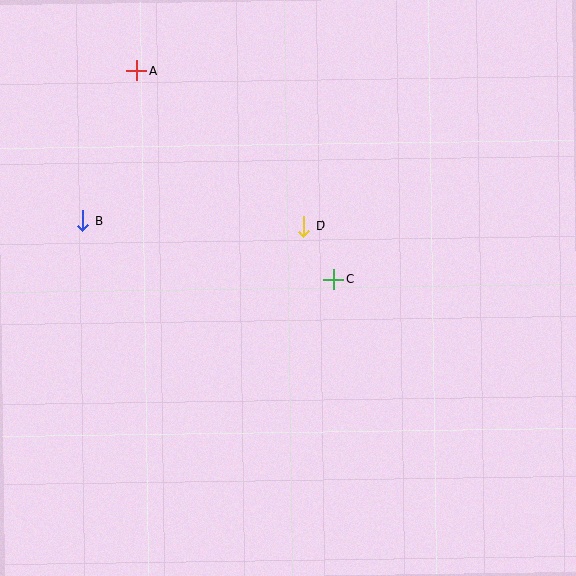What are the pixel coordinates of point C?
Point C is at (334, 279).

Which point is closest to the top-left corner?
Point A is closest to the top-left corner.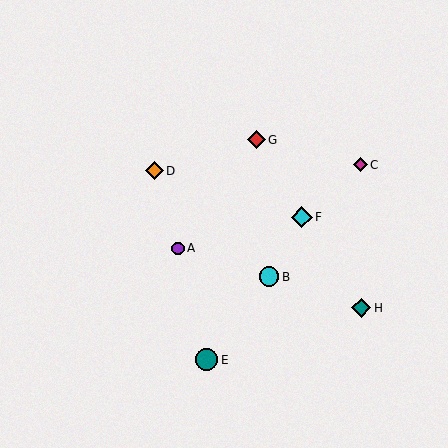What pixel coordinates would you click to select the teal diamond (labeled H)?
Click at (361, 308) to select the teal diamond H.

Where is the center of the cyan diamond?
The center of the cyan diamond is at (302, 217).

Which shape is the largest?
The teal circle (labeled E) is the largest.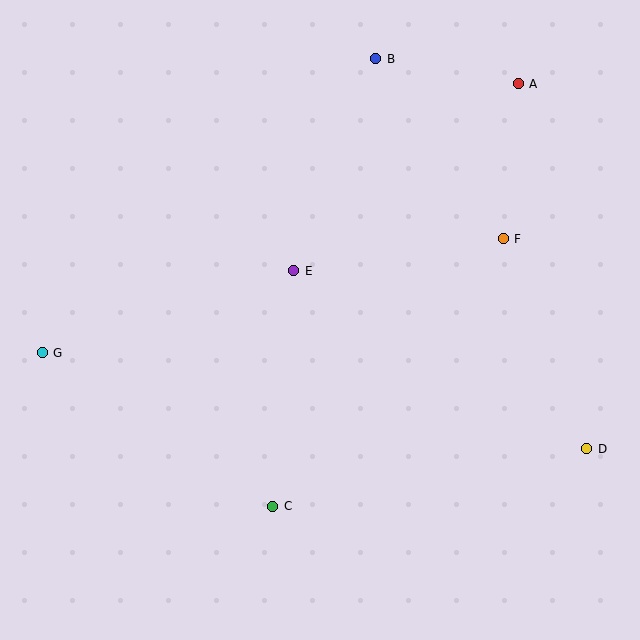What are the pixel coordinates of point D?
Point D is at (587, 449).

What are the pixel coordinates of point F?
Point F is at (503, 239).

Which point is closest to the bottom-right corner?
Point D is closest to the bottom-right corner.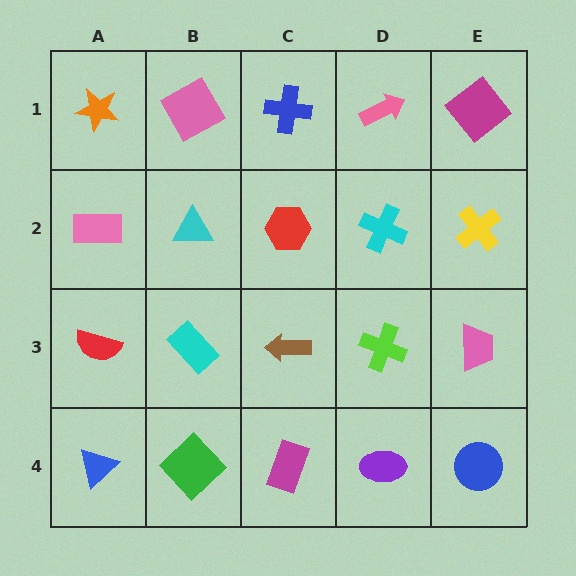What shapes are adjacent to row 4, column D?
A lime cross (row 3, column D), a magenta rectangle (row 4, column C), a blue circle (row 4, column E).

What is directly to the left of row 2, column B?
A pink rectangle.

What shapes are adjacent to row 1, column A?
A pink rectangle (row 2, column A), a pink square (row 1, column B).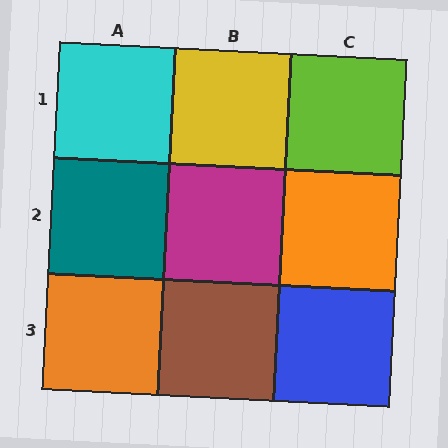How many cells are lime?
1 cell is lime.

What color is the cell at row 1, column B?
Yellow.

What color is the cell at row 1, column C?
Lime.